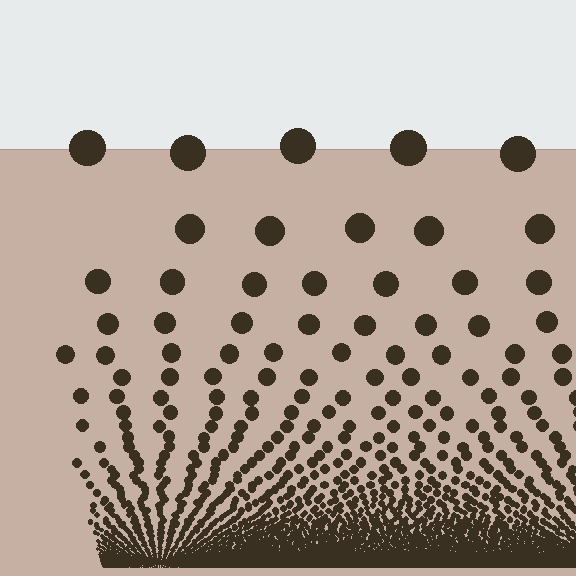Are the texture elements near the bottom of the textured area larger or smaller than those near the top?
Smaller. The gradient is inverted — elements near the bottom are smaller and denser.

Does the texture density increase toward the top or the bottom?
Density increases toward the bottom.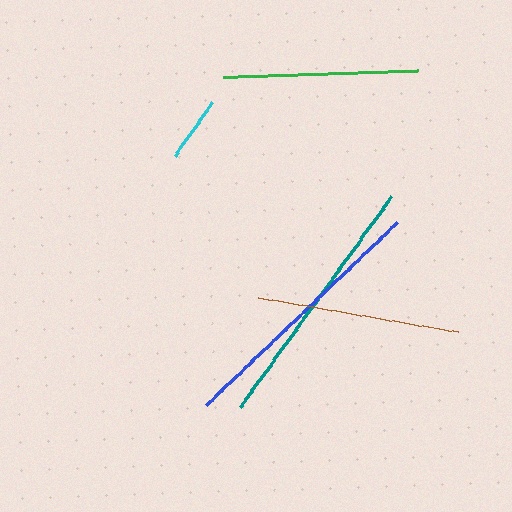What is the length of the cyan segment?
The cyan segment is approximately 64 pixels long.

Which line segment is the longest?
The blue line is the longest at approximately 265 pixels.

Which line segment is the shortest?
The cyan line is the shortest at approximately 64 pixels.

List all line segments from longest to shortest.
From longest to shortest: blue, teal, brown, green, cyan.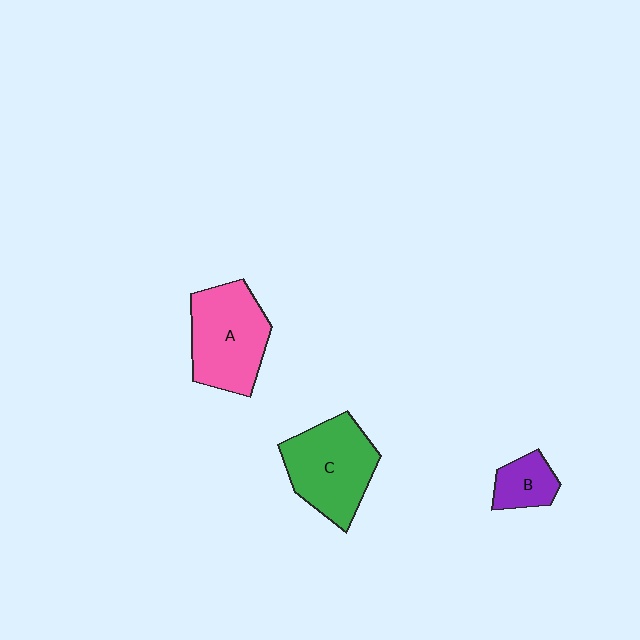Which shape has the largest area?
Shape A (pink).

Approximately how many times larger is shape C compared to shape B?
Approximately 2.5 times.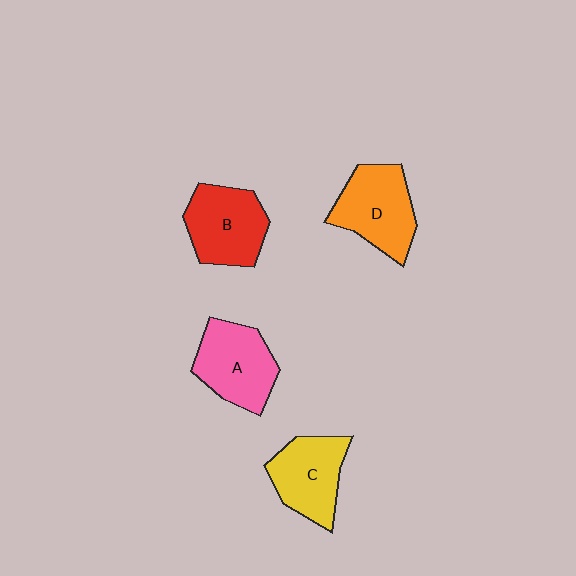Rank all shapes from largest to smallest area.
From largest to smallest: D (orange), B (red), A (pink), C (yellow).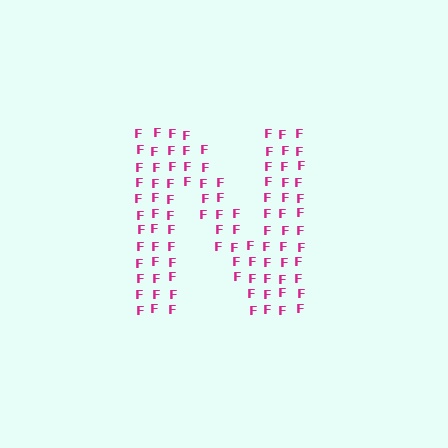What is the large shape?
The large shape is the letter N.